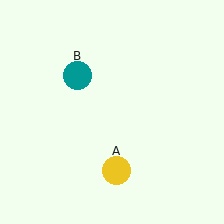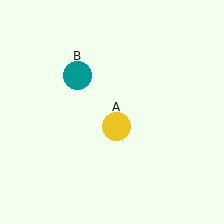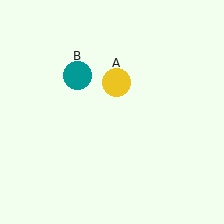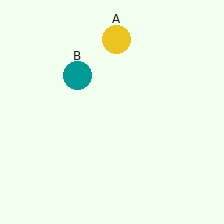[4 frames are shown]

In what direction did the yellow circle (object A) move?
The yellow circle (object A) moved up.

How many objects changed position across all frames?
1 object changed position: yellow circle (object A).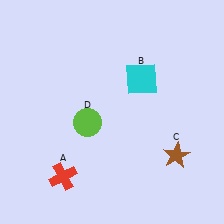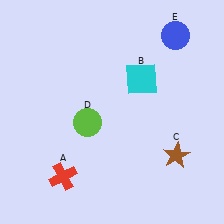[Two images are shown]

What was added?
A blue circle (E) was added in Image 2.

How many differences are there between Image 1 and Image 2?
There is 1 difference between the two images.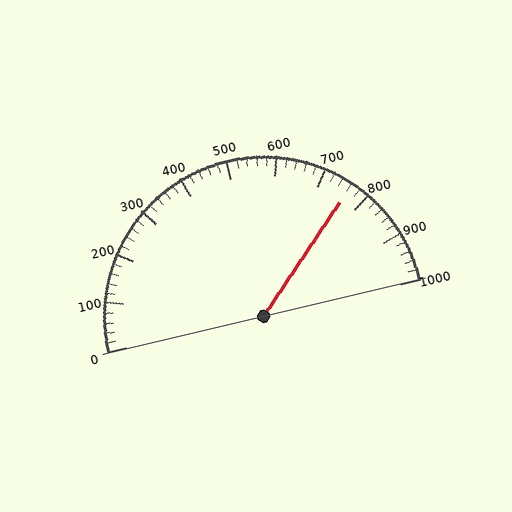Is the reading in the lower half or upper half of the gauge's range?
The reading is in the upper half of the range (0 to 1000).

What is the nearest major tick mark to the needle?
The nearest major tick mark is 800.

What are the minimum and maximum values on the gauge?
The gauge ranges from 0 to 1000.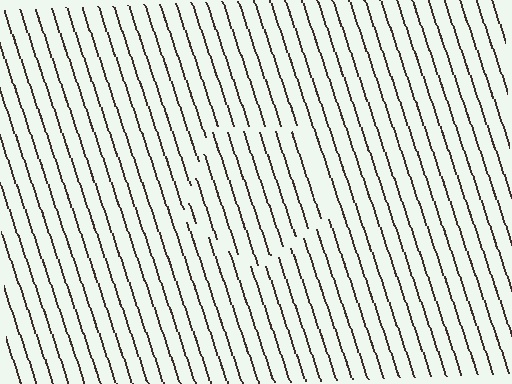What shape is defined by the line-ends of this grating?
An illusory pentagon. The interior of the shape contains the same grating, shifted by half a period — the contour is defined by the phase discontinuity where line-ends from the inner and outer gratings abut.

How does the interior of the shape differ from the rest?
The interior of the shape contains the same grating, shifted by half a period — the contour is defined by the phase discontinuity where line-ends from the inner and outer gratings abut.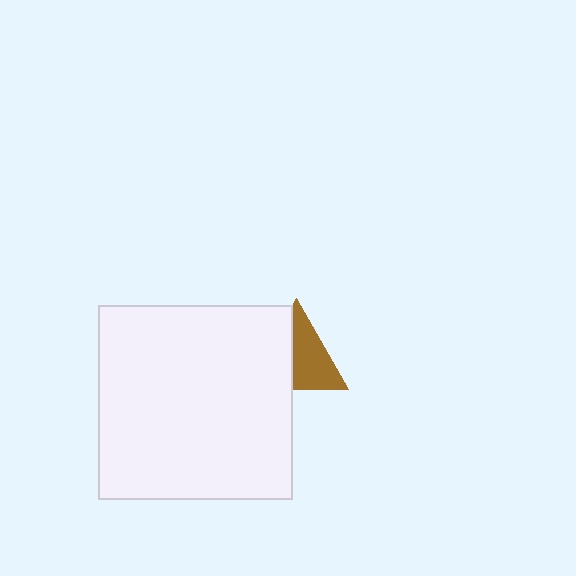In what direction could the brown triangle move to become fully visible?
The brown triangle could move right. That would shift it out from behind the white rectangle entirely.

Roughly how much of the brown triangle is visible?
About half of it is visible (roughly 55%).